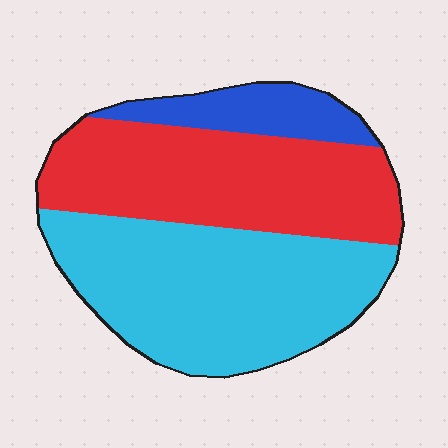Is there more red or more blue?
Red.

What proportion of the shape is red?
Red takes up about two fifths (2/5) of the shape.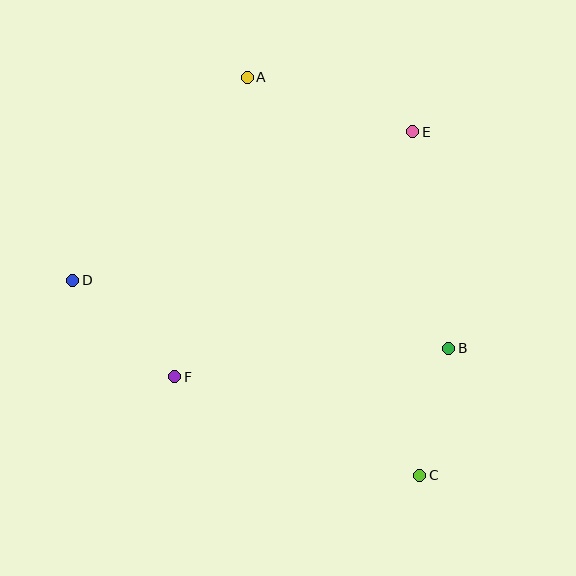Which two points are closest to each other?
Points B and C are closest to each other.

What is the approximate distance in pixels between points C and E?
The distance between C and E is approximately 344 pixels.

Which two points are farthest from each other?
Points A and C are farthest from each other.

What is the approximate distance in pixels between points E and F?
The distance between E and F is approximately 341 pixels.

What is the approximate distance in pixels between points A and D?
The distance between A and D is approximately 268 pixels.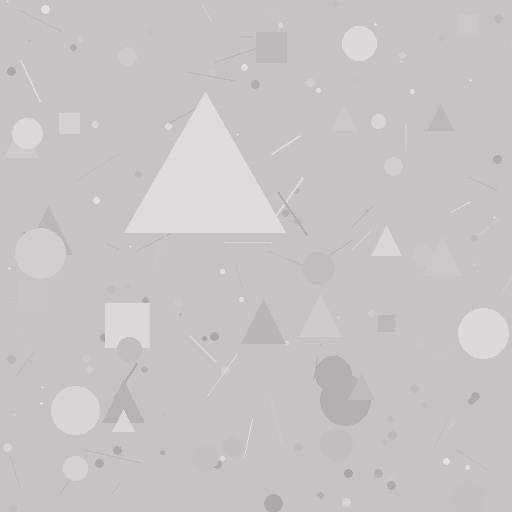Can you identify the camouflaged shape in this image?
The camouflaged shape is a triangle.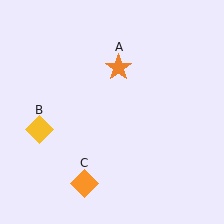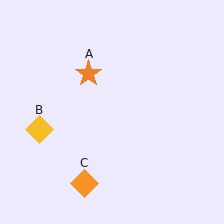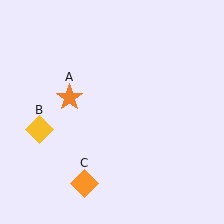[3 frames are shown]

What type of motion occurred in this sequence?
The orange star (object A) rotated counterclockwise around the center of the scene.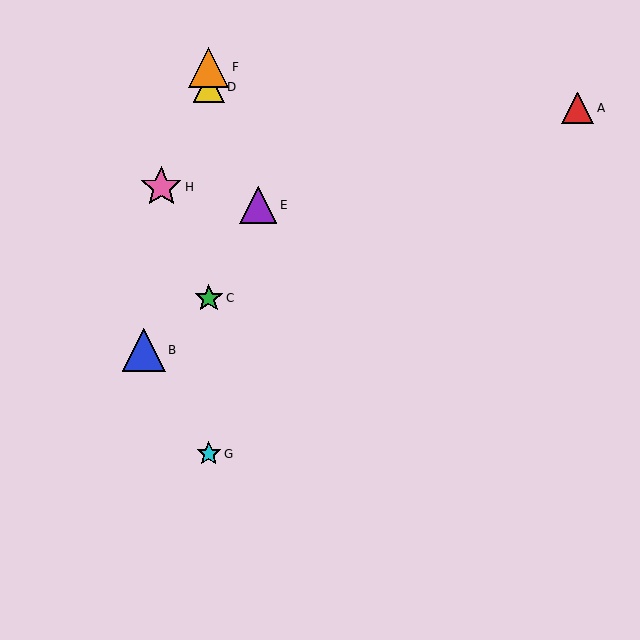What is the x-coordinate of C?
Object C is at x≈209.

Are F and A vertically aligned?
No, F is at x≈209 and A is at x≈578.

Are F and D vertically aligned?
Yes, both are at x≈209.